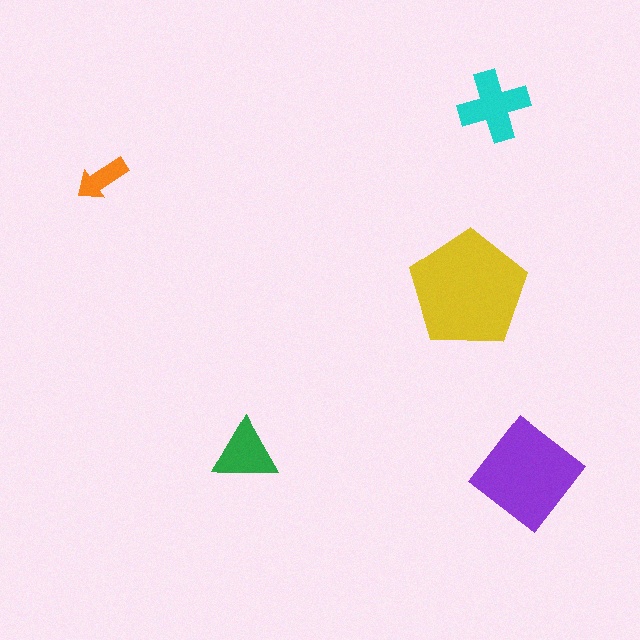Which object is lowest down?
The purple diamond is bottommost.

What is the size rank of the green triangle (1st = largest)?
4th.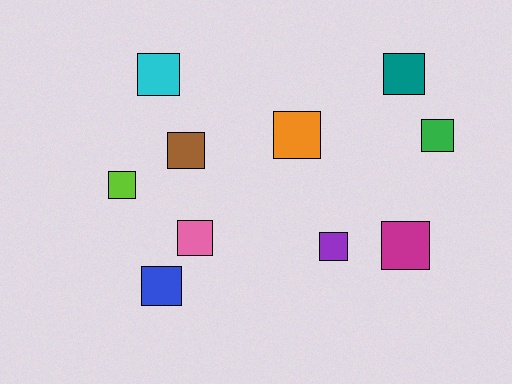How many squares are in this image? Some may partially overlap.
There are 10 squares.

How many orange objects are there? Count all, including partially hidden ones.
There is 1 orange object.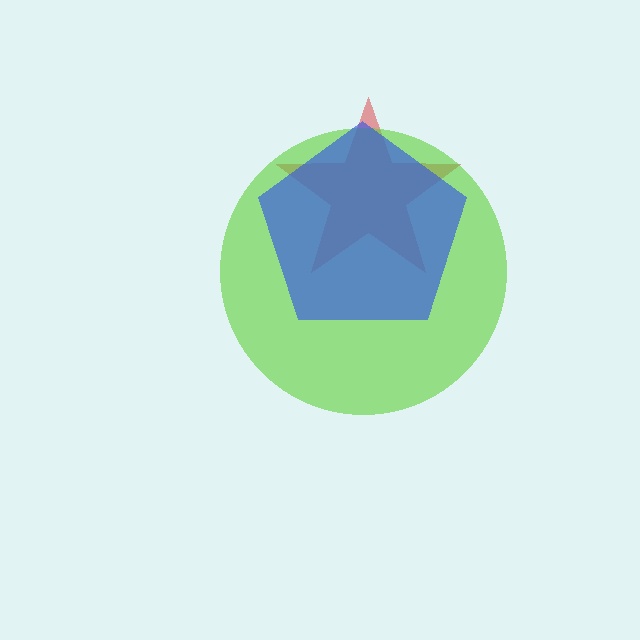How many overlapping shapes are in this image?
There are 3 overlapping shapes in the image.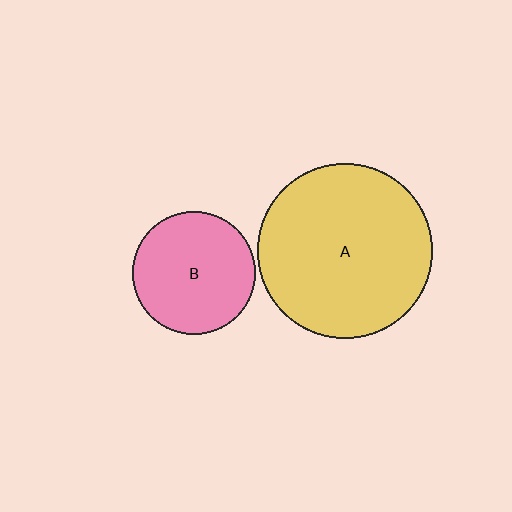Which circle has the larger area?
Circle A (yellow).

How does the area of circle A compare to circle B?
Approximately 2.0 times.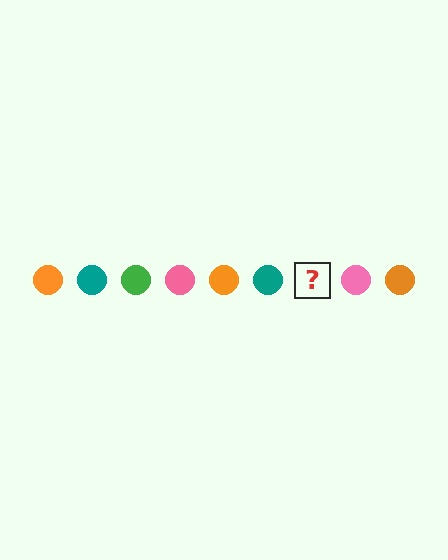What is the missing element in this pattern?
The missing element is a green circle.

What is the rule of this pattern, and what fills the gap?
The rule is that the pattern cycles through orange, teal, green, pink circles. The gap should be filled with a green circle.